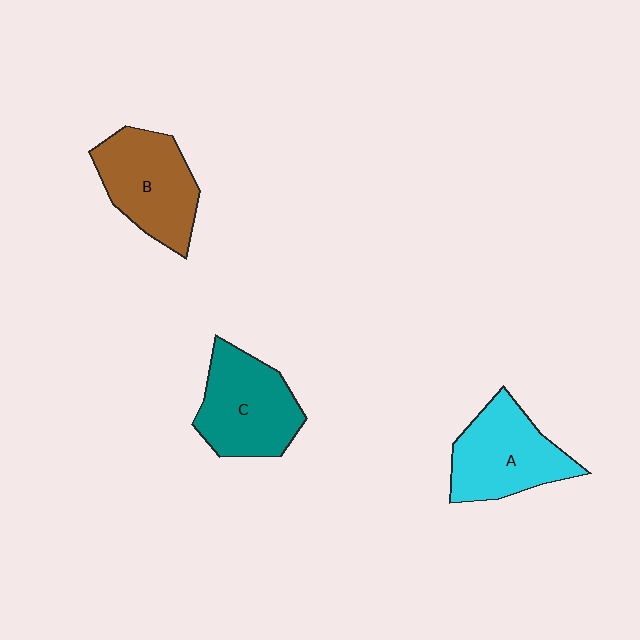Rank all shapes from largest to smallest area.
From largest to smallest: C (teal), B (brown), A (cyan).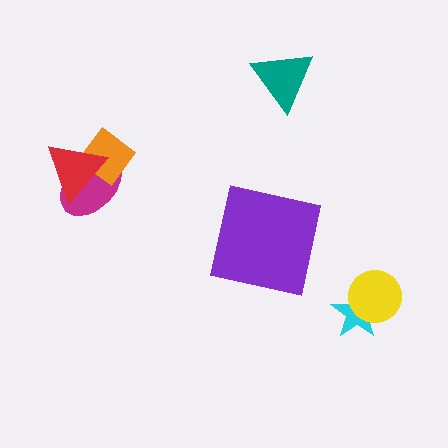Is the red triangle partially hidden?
No, no other shape covers it.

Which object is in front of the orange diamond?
The red triangle is in front of the orange diamond.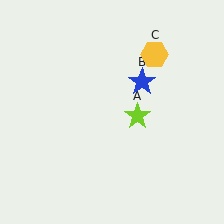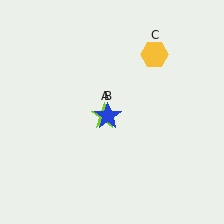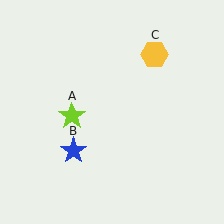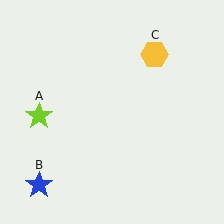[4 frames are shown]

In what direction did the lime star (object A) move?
The lime star (object A) moved left.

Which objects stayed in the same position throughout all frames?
Yellow hexagon (object C) remained stationary.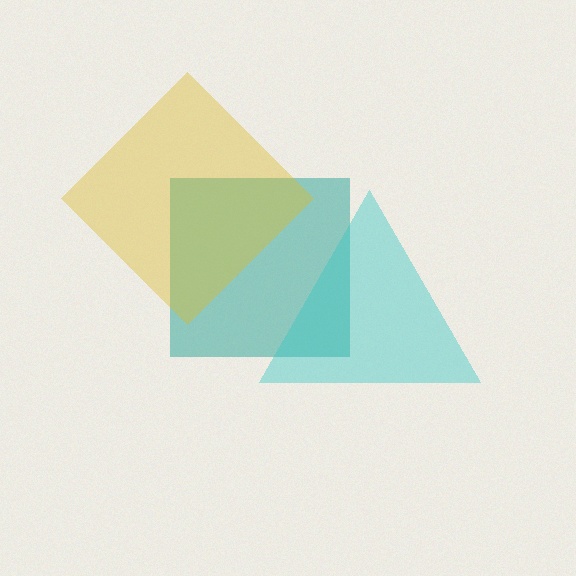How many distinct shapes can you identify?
There are 3 distinct shapes: a teal square, a cyan triangle, a yellow diamond.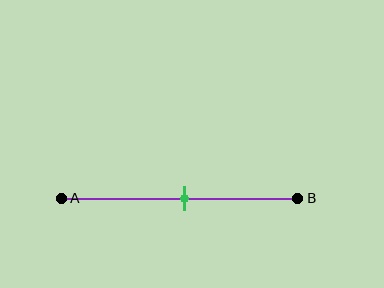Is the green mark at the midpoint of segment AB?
Yes, the mark is approximately at the midpoint.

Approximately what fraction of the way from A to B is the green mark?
The green mark is approximately 50% of the way from A to B.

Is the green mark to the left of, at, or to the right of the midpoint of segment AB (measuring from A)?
The green mark is approximately at the midpoint of segment AB.